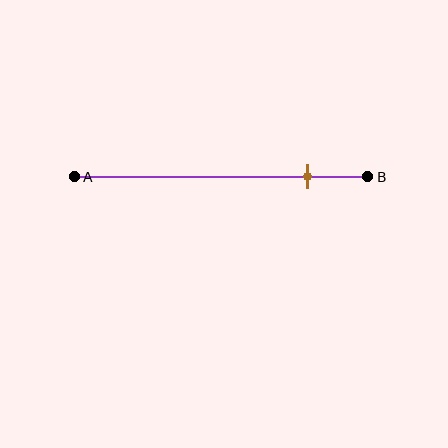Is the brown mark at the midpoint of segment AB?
No, the mark is at about 80% from A, not at the 50% midpoint.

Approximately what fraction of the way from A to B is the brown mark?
The brown mark is approximately 80% of the way from A to B.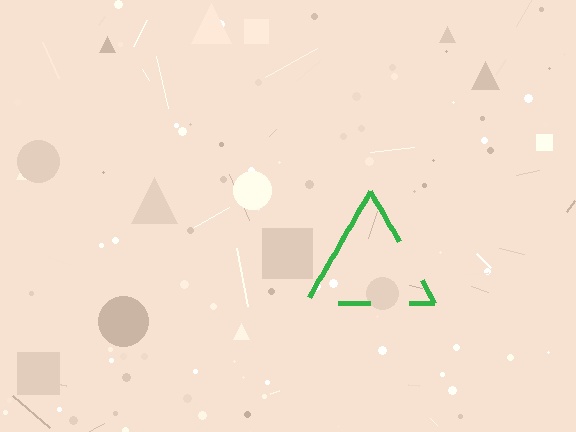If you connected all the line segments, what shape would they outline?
They would outline a triangle.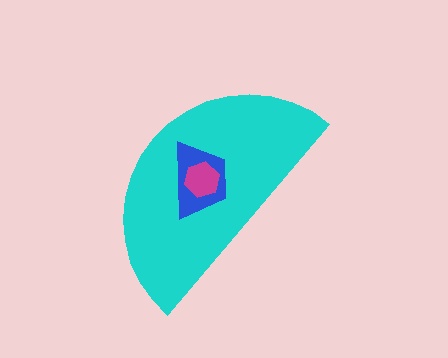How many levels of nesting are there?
3.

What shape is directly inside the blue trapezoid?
The magenta hexagon.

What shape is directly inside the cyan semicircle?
The blue trapezoid.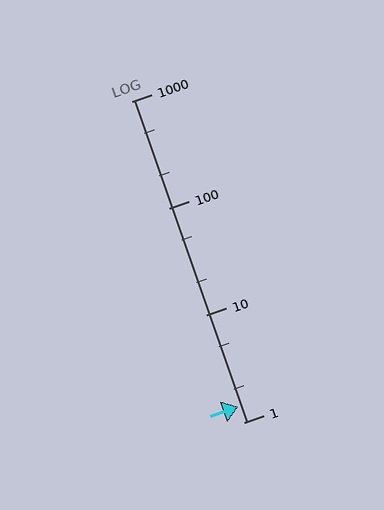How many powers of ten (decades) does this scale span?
The scale spans 3 decades, from 1 to 1000.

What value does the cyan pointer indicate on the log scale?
The pointer indicates approximately 1.4.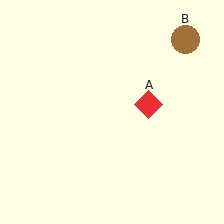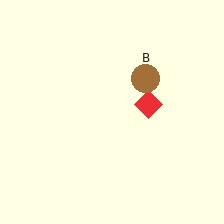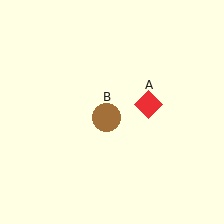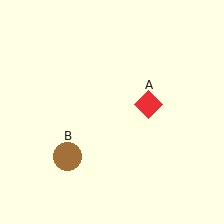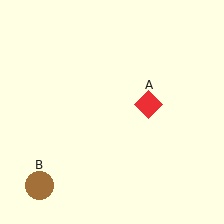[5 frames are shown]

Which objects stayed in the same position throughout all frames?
Red diamond (object A) remained stationary.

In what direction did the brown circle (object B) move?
The brown circle (object B) moved down and to the left.